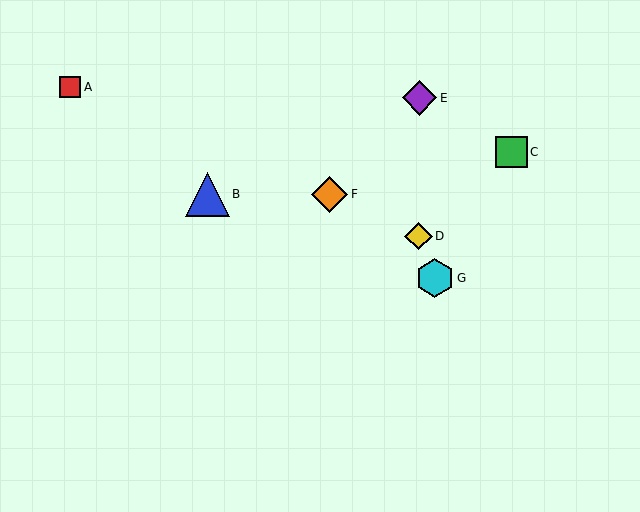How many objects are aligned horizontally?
2 objects (B, F) are aligned horizontally.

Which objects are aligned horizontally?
Objects B, F are aligned horizontally.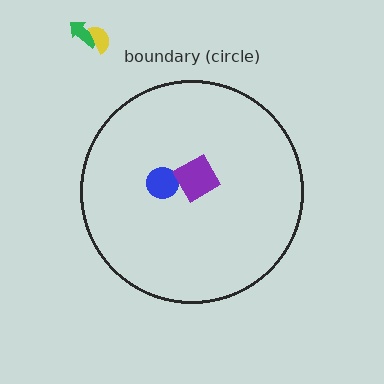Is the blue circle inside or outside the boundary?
Inside.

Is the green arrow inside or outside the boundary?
Outside.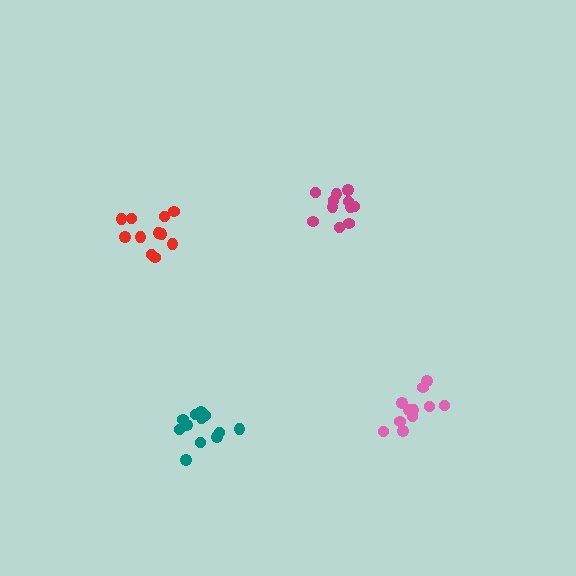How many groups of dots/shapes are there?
There are 4 groups.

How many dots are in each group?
Group 1: 11 dots, Group 2: 11 dots, Group 3: 11 dots, Group 4: 13 dots (46 total).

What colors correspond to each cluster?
The clusters are colored: magenta, pink, red, teal.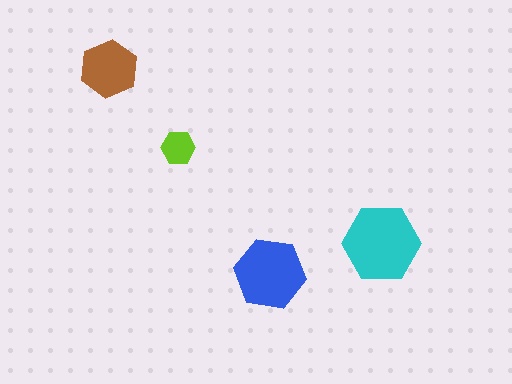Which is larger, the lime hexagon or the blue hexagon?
The blue one.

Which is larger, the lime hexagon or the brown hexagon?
The brown one.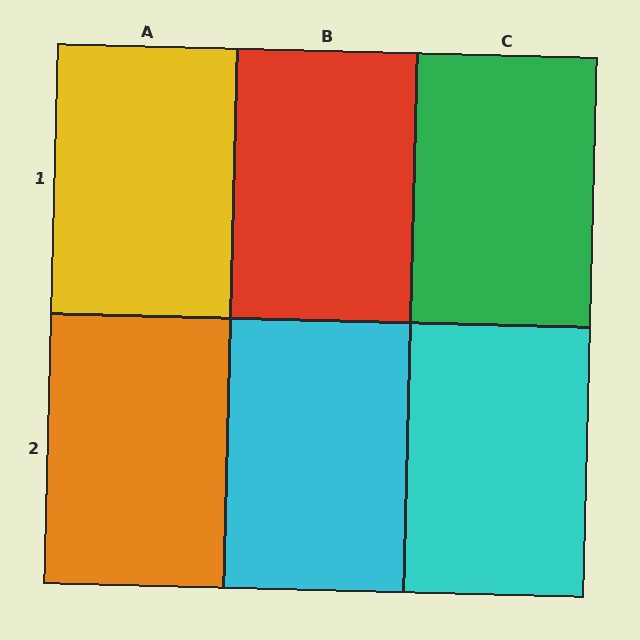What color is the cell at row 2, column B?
Cyan.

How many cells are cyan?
2 cells are cyan.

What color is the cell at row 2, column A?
Orange.